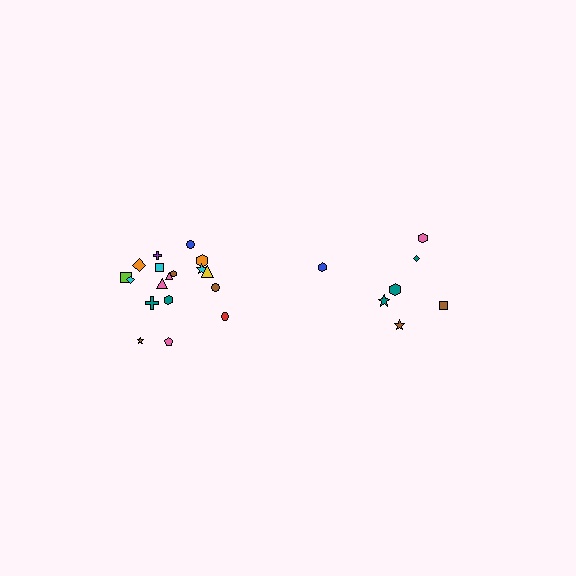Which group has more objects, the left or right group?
The left group.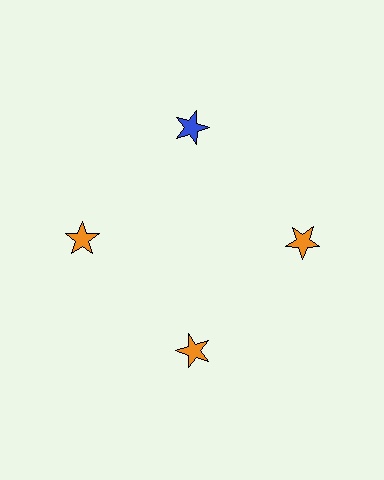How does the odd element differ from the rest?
It has a different color: blue instead of orange.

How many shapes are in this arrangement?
There are 4 shapes arranged in a ring pattern.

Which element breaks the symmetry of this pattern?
The blue star at roughly the 12 o'clock position breaks the symmetry. All other shapes are orange stars.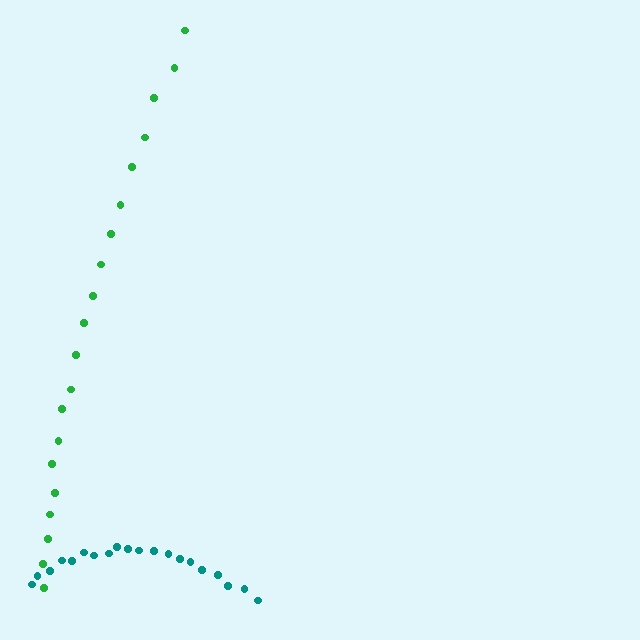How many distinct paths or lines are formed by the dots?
There are 2 distinct paths.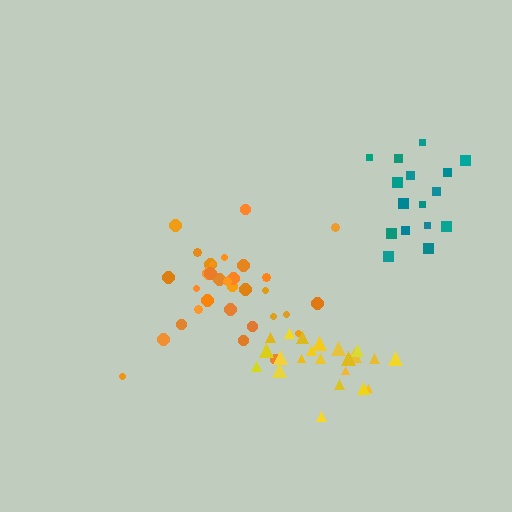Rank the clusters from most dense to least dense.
yellow, teal, orange.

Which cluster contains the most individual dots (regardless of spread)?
Orange (32).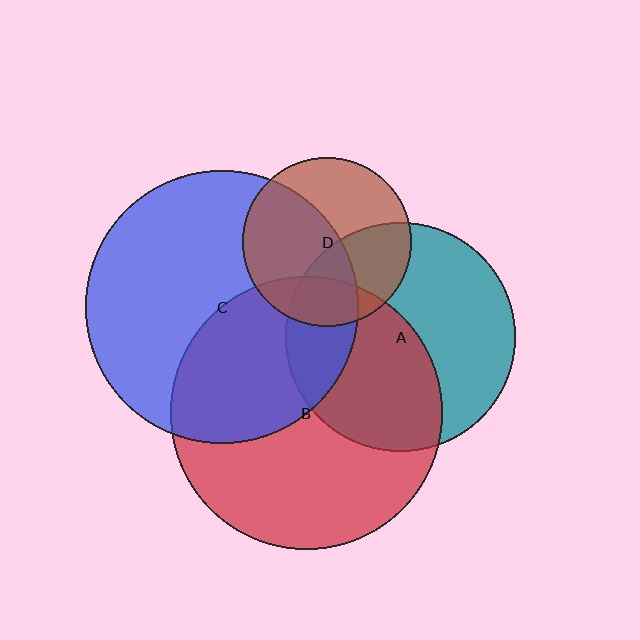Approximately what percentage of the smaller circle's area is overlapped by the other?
Approximately 20%.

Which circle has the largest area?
Circle C (blue).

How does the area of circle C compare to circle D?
Approximately 2.6 times.